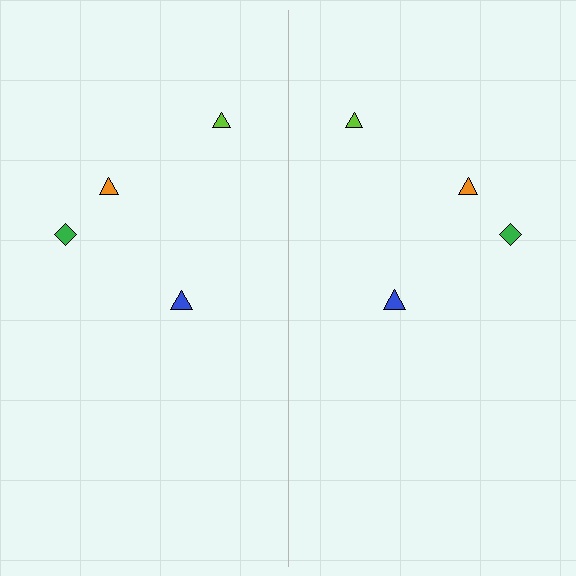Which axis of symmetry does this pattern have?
The pattern has a vertical axis of symmetry running through the center of the image.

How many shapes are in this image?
There are 8 shapes in this image.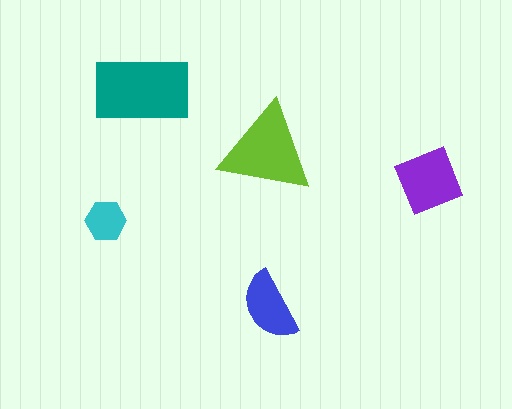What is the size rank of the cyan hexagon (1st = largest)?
5th.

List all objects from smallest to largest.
The cyan hexagon, the blue semicircle, the purple square, the lime triangle, the teal rectangle.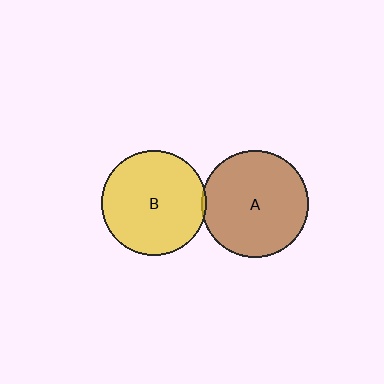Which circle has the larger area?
Circle A (brown).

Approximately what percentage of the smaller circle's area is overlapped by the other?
Approximately 5%.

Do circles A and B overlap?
Yes.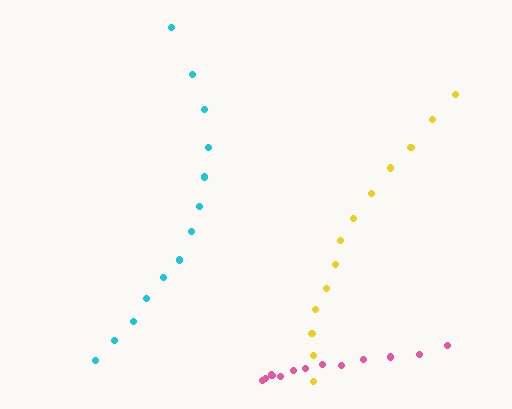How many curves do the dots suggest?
There are 3 distinct paths.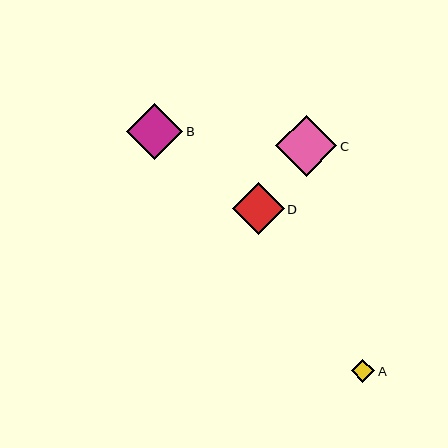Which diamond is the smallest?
Diamond A is the smallest with a size of approximately 24 pixels.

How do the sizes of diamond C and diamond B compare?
Diamond C and diamond B are approximately the same size.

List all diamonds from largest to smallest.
From largest to smallest: C, B, D, A.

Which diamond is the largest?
Diamond C is the largest with a size of approximately 61 pixels.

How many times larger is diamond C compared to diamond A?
Diamond C is approximately 2.6 times the size of diamond A.